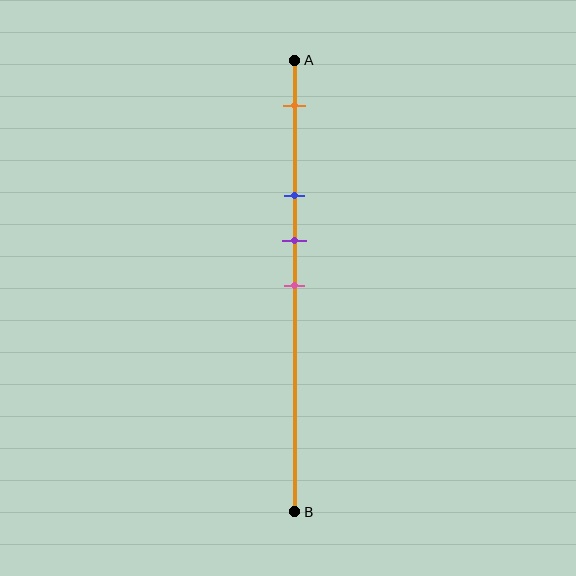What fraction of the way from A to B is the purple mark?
The purple mark is approximately 40% (0.4) of the way from A to B.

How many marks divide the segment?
There are 4 marks dividing the segment.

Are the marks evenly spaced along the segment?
No, the marks are not evenly spaced.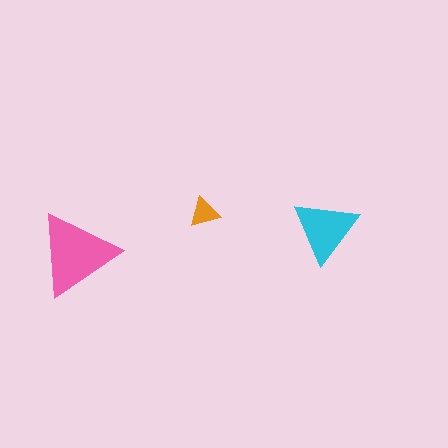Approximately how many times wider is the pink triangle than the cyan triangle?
About 1.5 times wider.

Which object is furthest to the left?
The pink triangle is leftmost.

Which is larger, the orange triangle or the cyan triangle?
The cyan one.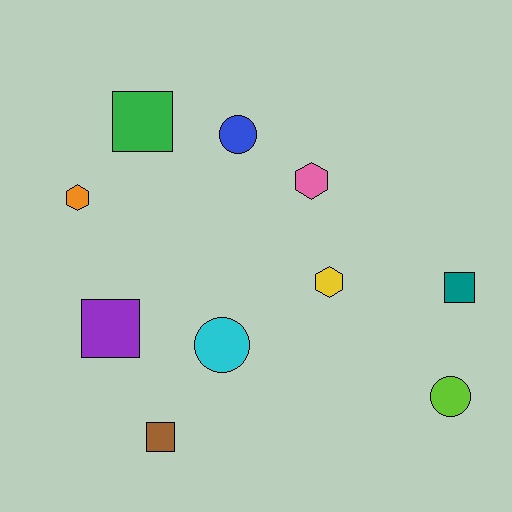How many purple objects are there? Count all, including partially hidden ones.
There is 1 purple object.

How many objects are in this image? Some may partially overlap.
There are 10 objects.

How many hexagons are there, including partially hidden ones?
There are 3 hexagons.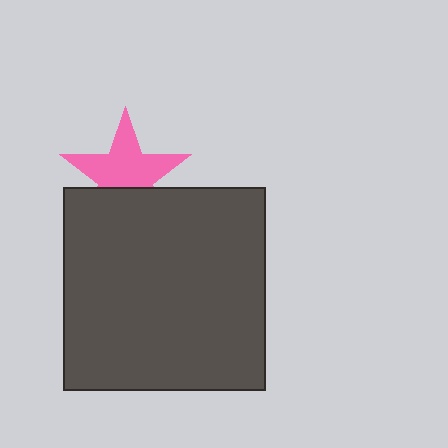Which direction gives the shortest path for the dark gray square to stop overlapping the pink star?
Moving down gives the shortest separation.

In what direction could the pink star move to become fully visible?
The pink star could move up. That would shift it out from behind the dark gray square entirely.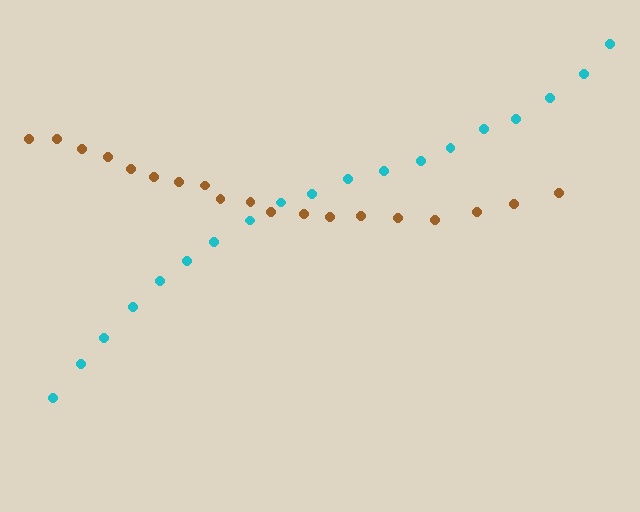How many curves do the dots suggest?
There are 2 distinct paths.